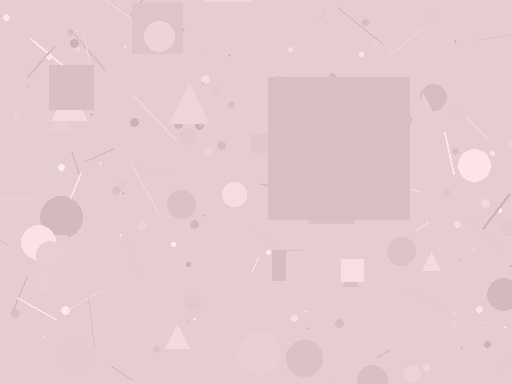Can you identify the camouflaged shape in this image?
The camouflaged shape is a square.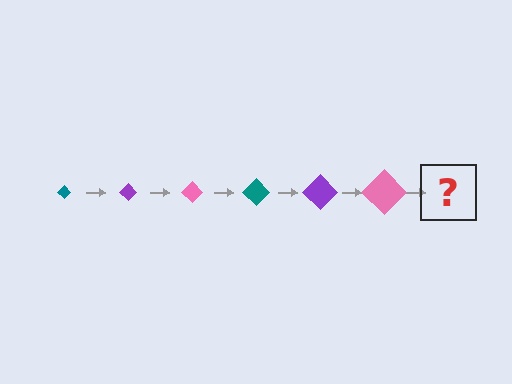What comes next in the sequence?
The next element should be a teal diamond, larger than the previous one.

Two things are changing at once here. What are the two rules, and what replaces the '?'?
The two rules are that the diamond grows larger each step and the color cycles through teal, purple, and pink. The '?' should be a teal diamond, larger than the previous one.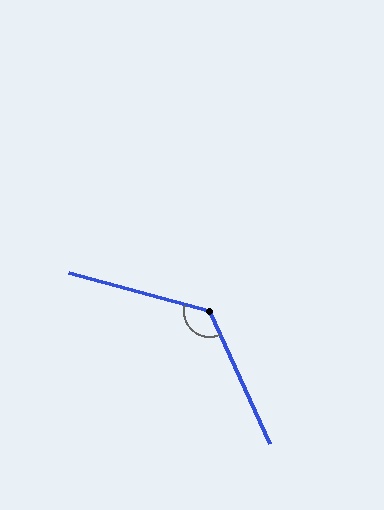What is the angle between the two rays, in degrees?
Approximately 130 degrees.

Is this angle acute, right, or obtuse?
It is obtuse.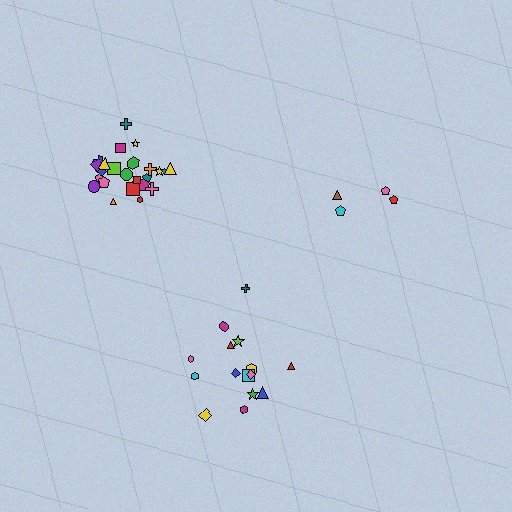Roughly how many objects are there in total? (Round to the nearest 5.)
Roughly 45 objects in total.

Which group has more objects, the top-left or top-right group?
The top-left group.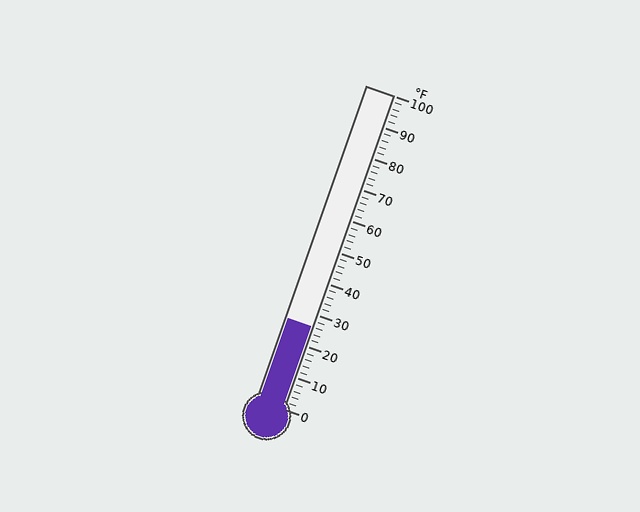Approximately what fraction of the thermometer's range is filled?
The thermometer is filled to approximately 25% of its range.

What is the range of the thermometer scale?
The thermometer scale ranges from 0°F to 100°F.